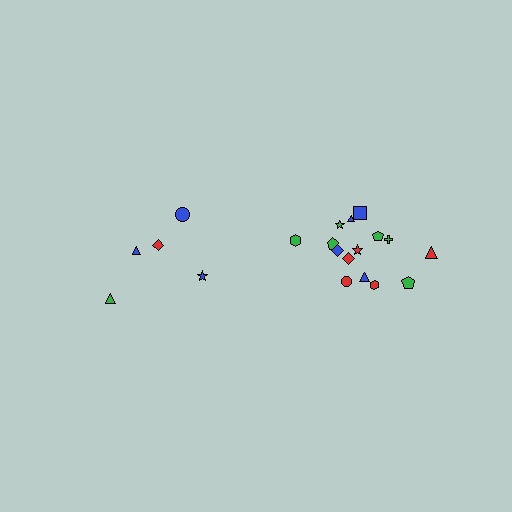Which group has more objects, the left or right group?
The right group.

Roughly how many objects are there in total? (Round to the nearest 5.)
Roughly 20 objects in total.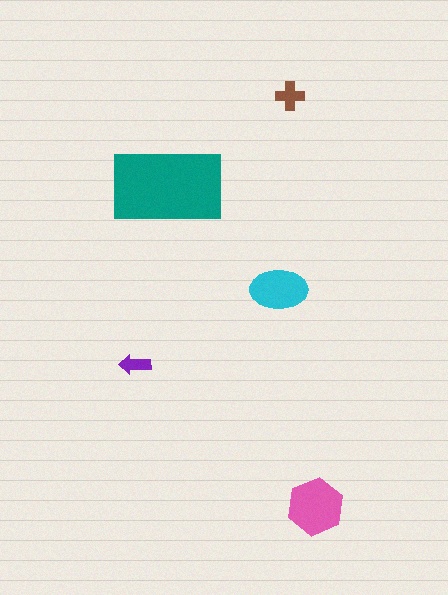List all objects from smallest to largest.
The purple arrow, the brown cross, the cyan ellipse, the pink hexagon, the teal rectangle.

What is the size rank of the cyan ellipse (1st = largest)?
3rd.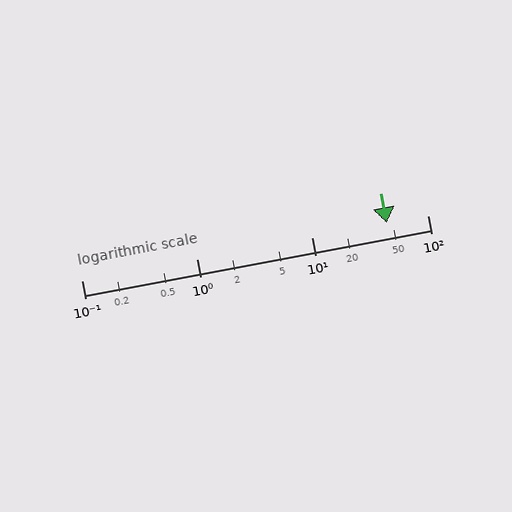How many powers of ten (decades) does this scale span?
The scale spans 3 decades, from 0.1 to 100.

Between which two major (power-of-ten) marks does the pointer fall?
The pointer is between 10 and 100.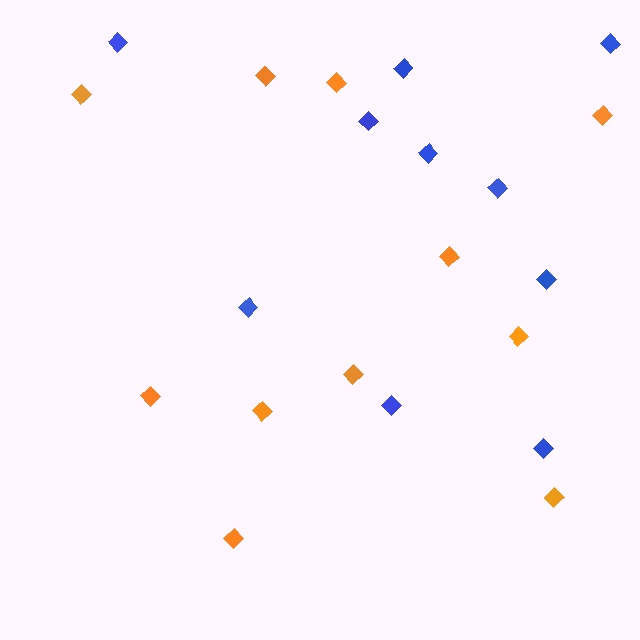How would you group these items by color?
There are 2 groups: one group of blue diamonds (10) and one group of orange diamonds (11).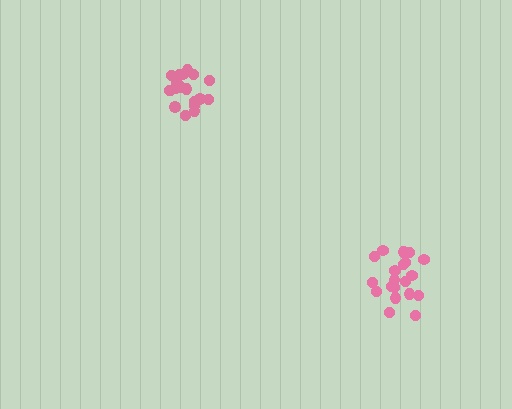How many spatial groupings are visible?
There are 2 spatial groupings.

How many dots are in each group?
Group 1: 19 dots, Group 2: 20 dots (39 total).